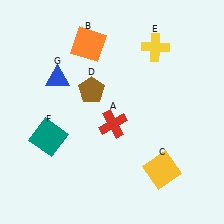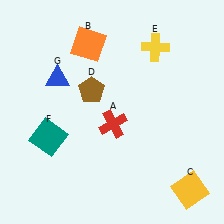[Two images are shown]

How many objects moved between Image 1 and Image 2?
1 object moved between the two images.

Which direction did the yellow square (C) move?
The yellow square (C) moved right.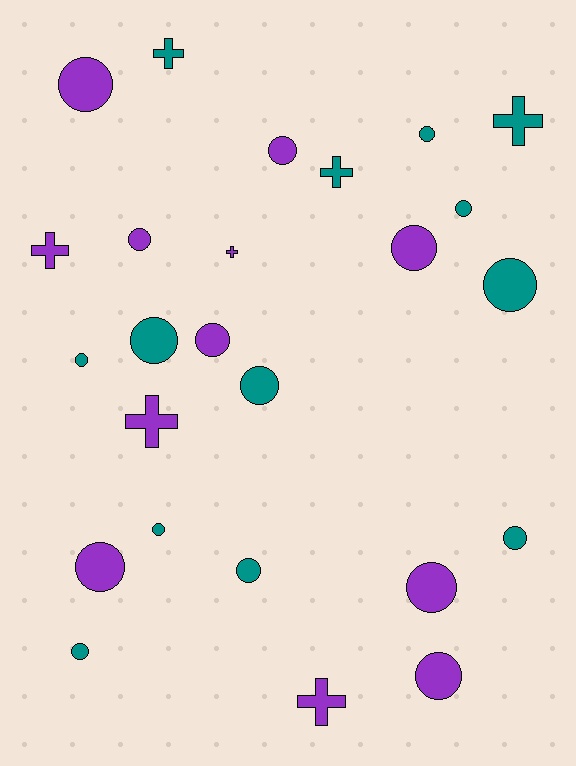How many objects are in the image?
There are 25 objects.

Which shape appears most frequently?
Circle, with 18 objects.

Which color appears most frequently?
Teal, with 13 objects.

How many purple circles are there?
There are 8 purple circles.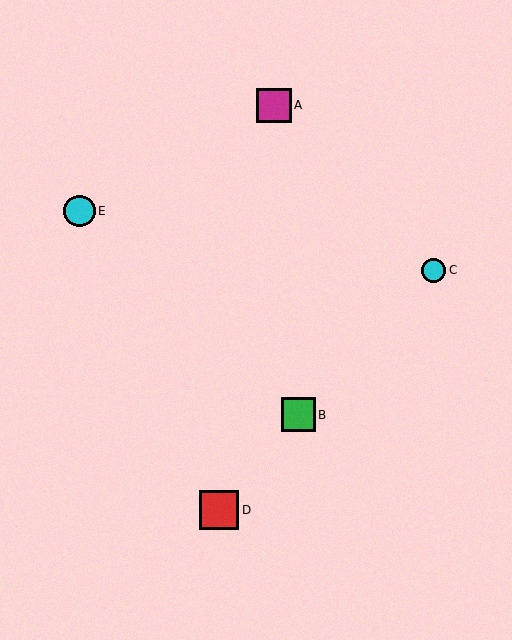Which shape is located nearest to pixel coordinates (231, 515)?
The red square (labeled D) at (219, 510) is nearest to that location.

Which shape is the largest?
The red square (labeled D) is the largest.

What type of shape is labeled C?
Shape C is a cyan circle.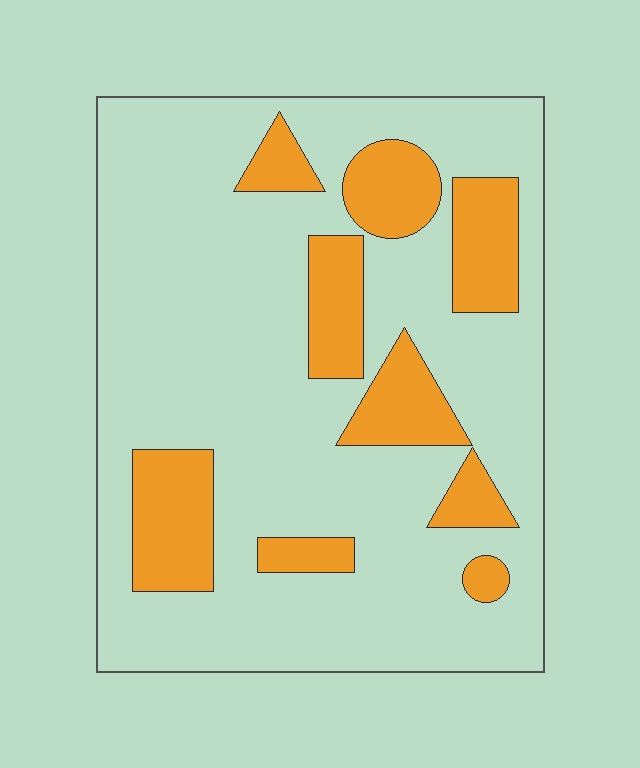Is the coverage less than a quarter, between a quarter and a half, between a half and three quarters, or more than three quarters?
Less than a quarter.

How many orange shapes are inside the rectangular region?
9.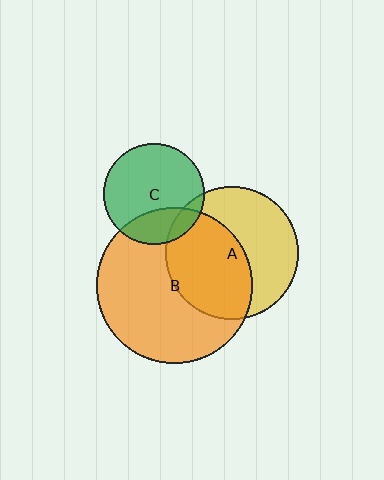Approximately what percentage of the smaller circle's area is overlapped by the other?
Approximately 50%.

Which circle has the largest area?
Circle B (orange).